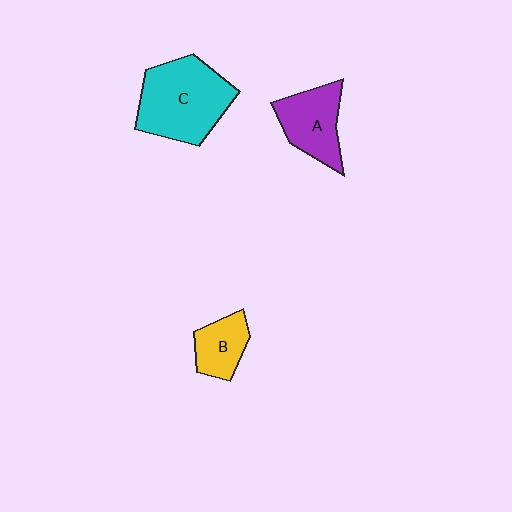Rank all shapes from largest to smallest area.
From largest to smallest: C (cyan), A (purple), B (yellow).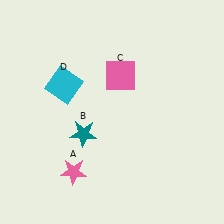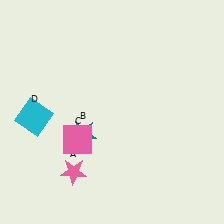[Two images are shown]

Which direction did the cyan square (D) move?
The cyan square (D) moved down.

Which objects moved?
The objects that moved are: the pink square (C), the cyan square (D).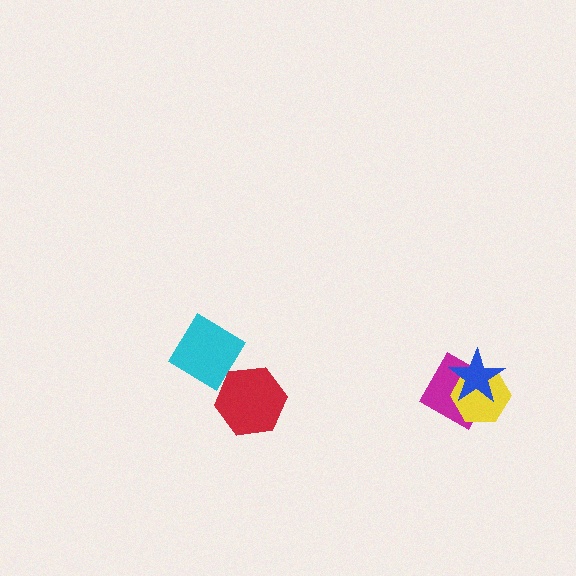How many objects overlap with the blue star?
2 objects overlap with the blue star.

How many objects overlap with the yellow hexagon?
2 objects overlap with the yellow hexagon.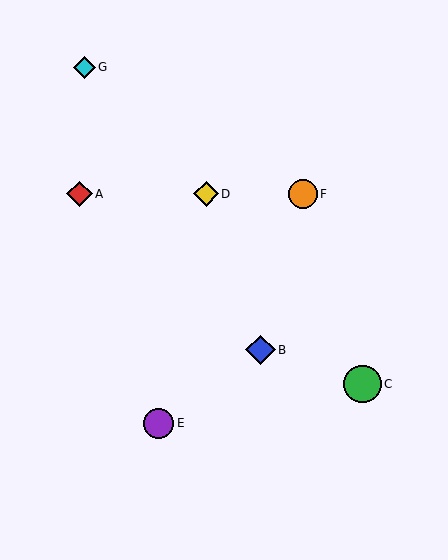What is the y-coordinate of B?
Object B is at y≈350.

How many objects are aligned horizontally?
3 objects (A, D, F) are aligned horizontally.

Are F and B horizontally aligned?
No, F is at y≈194 and B is at y≈350.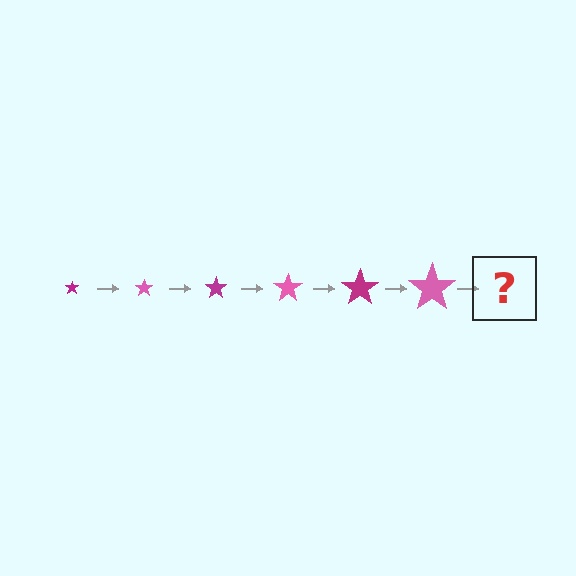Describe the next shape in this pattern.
It should be a magenta star, larger than the previous one.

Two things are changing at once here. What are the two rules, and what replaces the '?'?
The two rules are that the star grows larger each step and the color cycles through magenta and pink. The '?' should be a magenta star, larger than the previous one.